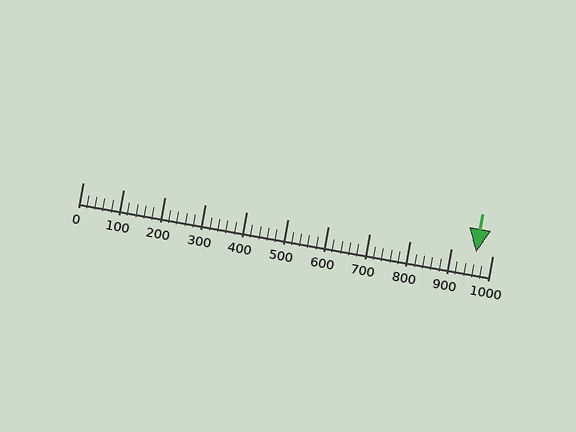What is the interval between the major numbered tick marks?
The major tick marks are spaced 100 units apart.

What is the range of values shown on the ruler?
The ruler shows values from 0 to 1000.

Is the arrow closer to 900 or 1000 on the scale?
The arrow is closer to 1000.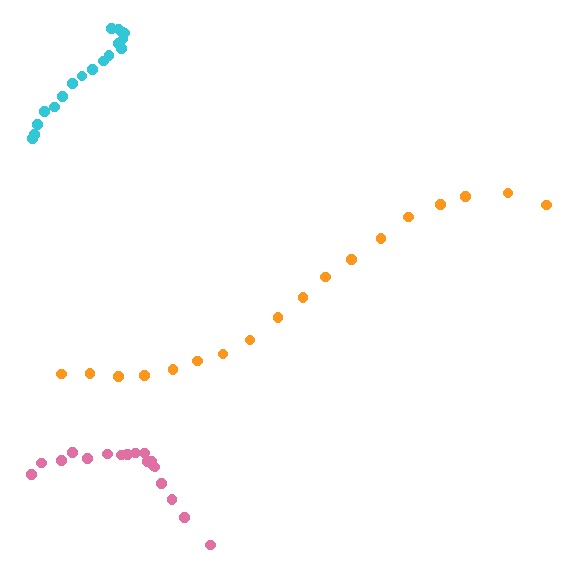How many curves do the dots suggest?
There are 3 distinct paths.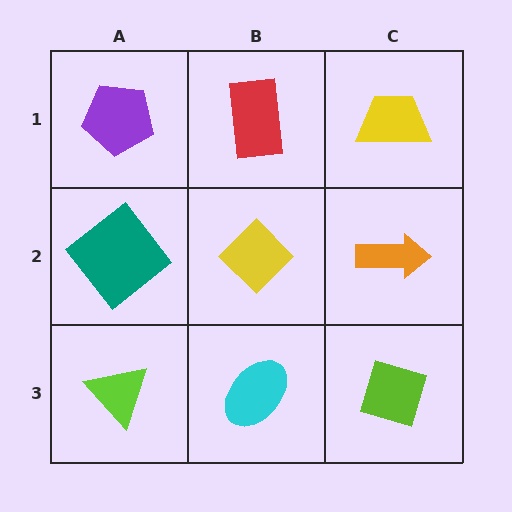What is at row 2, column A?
A teal diamond.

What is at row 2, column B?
A yellow diamond.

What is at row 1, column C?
A yellow trapezoid.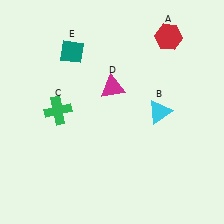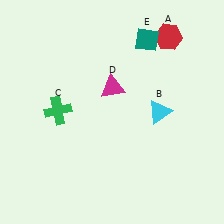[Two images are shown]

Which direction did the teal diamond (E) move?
The teal diamond (E) moved right.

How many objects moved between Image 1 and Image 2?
1 object moved between the two images.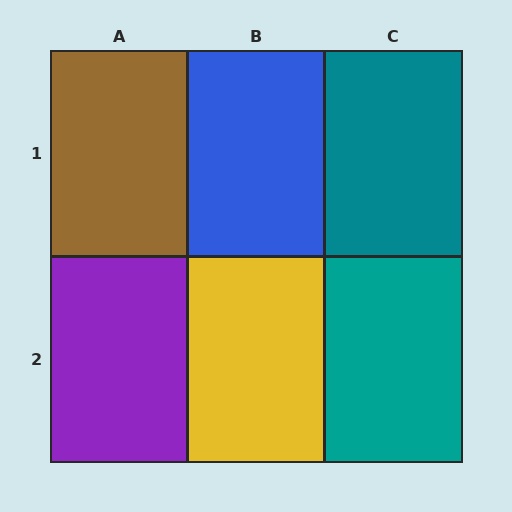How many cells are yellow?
1 cell is yellow.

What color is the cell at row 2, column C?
Teal.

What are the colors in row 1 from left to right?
Brown, blue, teal.